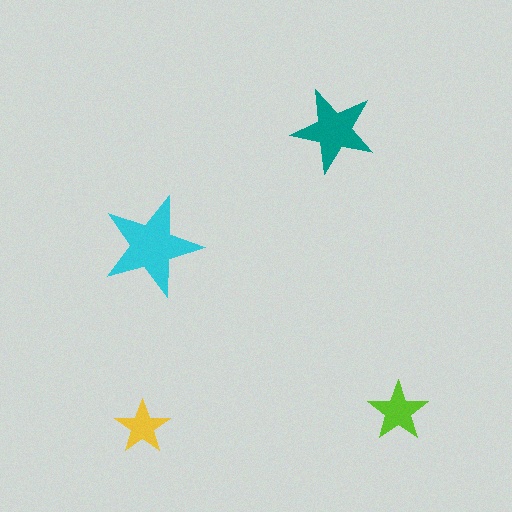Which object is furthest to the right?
The lime star is rightmost.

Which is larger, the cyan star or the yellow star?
The cyan one.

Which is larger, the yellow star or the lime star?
The lime one.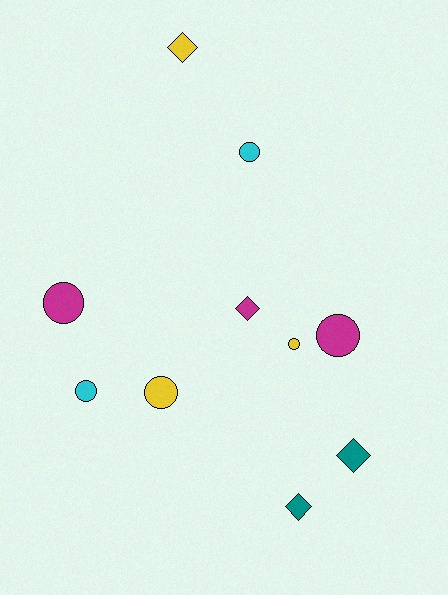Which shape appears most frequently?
Circle, with 6 objects.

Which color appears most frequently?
Magenta, with 3 objects.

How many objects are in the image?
There are 10 objects.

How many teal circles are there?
There are no teal circles.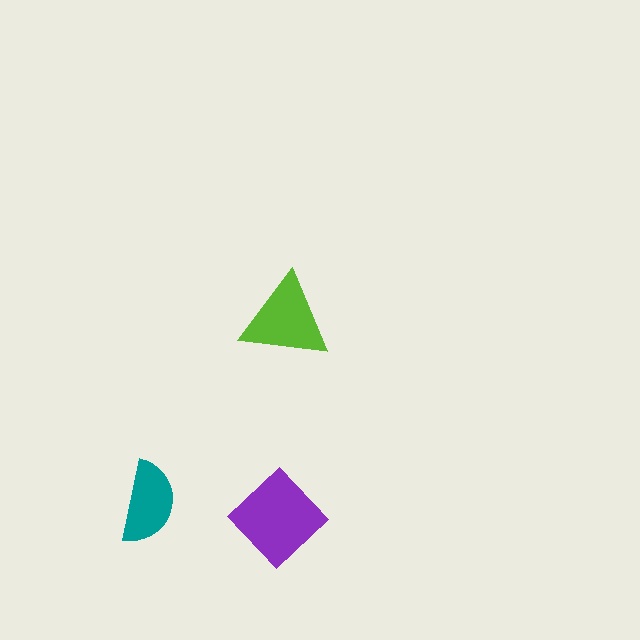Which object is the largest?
The purple diamond.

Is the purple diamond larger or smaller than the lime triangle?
Larger.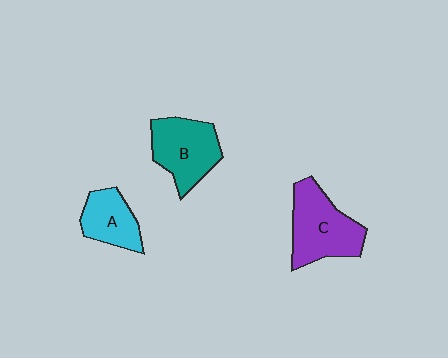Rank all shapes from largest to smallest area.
From largest to smallest: C (purple), B (teal), A (cyan).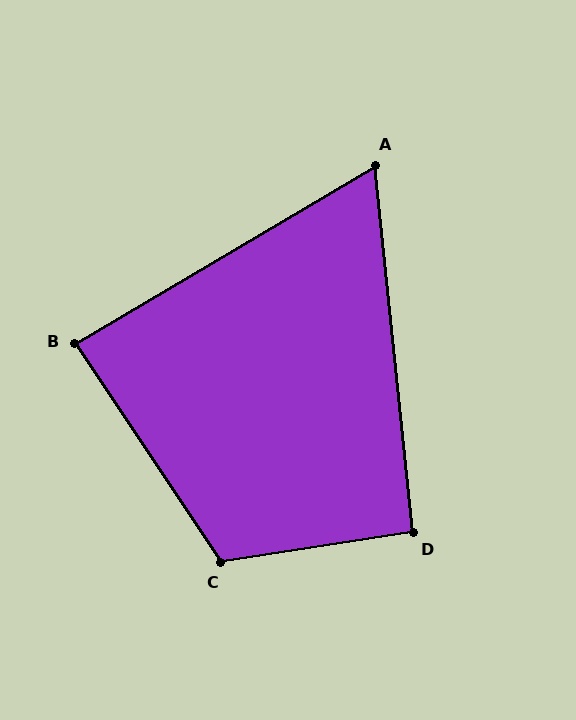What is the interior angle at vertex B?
Approximately 87 degrees (approximately right).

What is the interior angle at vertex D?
Approximately 93 degrees (approximately right).